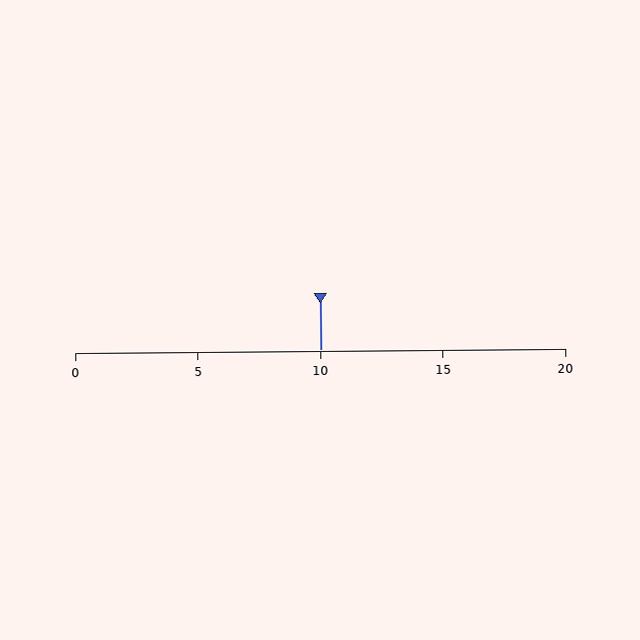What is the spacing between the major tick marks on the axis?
The major ticks are spaced 5 apart.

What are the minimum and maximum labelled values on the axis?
The axis runs from 0 to 20.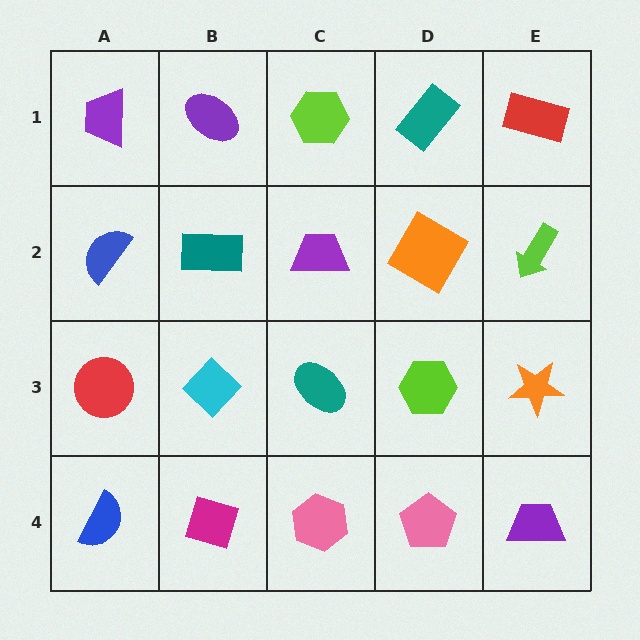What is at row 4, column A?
A blue semicircle.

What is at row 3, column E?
An orange star.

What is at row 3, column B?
A cyan diamond.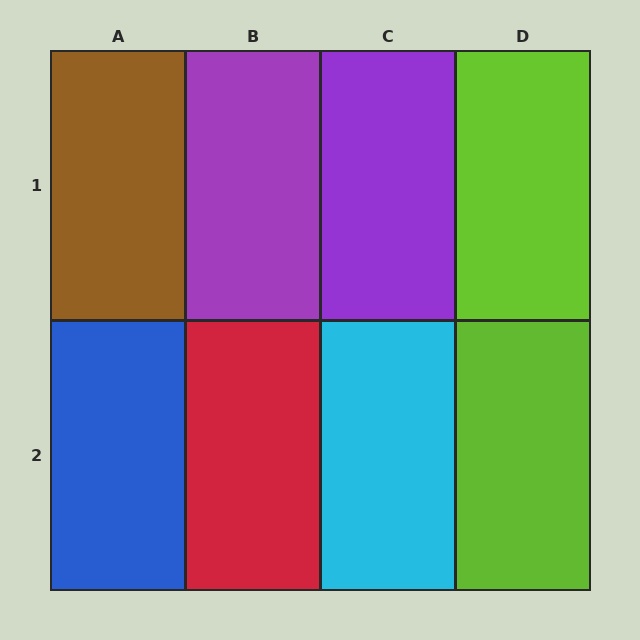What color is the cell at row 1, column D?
Lime.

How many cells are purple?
2 cells are purple.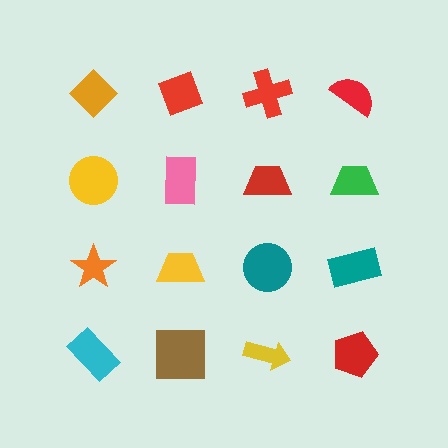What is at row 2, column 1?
A yellow circle.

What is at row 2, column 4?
A green trapezoid.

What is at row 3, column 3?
A teal circle.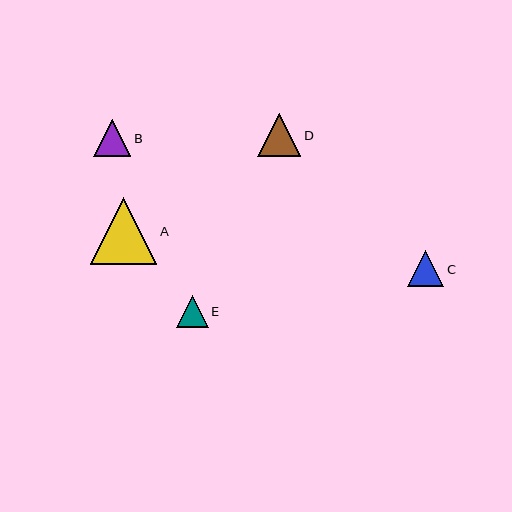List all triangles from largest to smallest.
From largest to smallest: A, D, B, C, E.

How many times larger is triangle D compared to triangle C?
Triangle D is approximately 1.2 times the size of triangle C.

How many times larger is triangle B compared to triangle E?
Triangle B is approximately 1.2 times the size of triangle E.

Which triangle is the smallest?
Triangle E is the smallest with a size of approximately 31 pixels.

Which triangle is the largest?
Triangle A is the largest with a size of approximately 67 pixels.